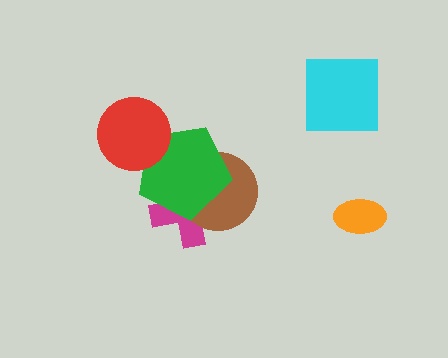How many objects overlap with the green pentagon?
3 objects overlap with the green pentagon.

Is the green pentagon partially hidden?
Yes, it is partially covered by another shape.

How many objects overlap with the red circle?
1 object overlaps with the red circle.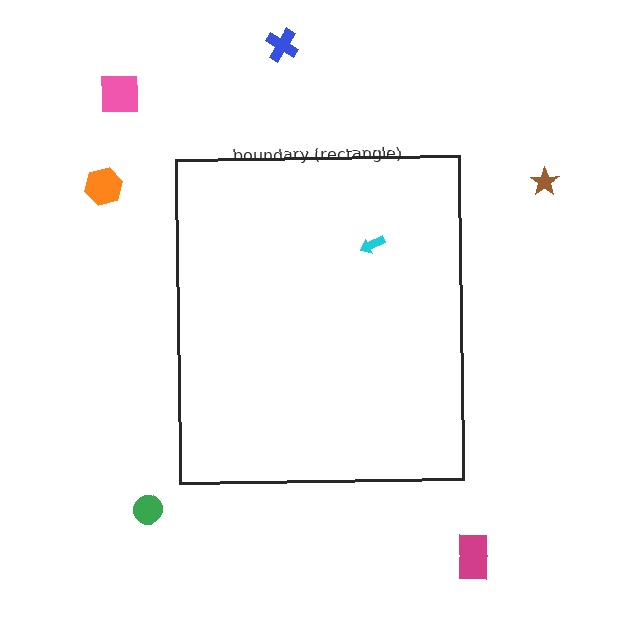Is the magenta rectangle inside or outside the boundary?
Outside.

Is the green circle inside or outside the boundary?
Outside.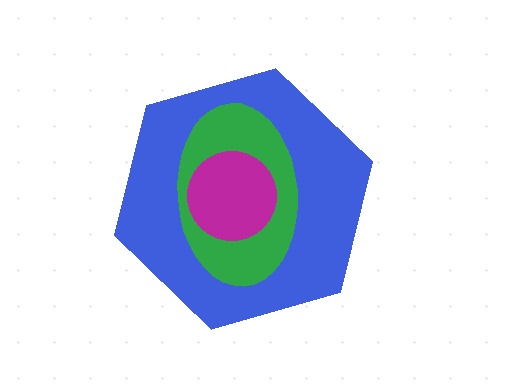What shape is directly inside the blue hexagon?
The green ellipse.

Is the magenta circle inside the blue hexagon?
Yes.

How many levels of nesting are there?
3.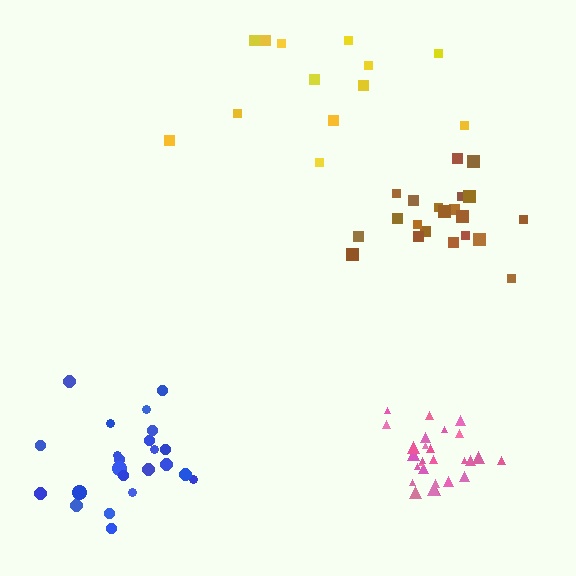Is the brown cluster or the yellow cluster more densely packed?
Brown.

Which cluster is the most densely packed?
Pink.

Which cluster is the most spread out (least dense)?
Yellow.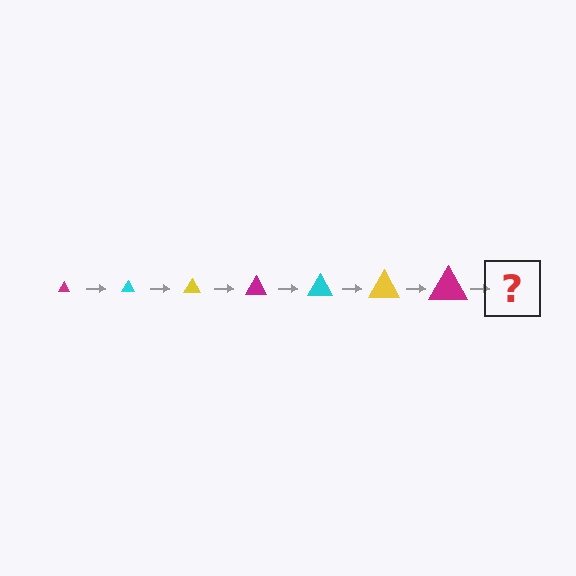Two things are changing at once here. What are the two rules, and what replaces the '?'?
The two rules are that the triangle grows larger each step and the color cycles through magenta, cyan, and yellow. The '?' should be a cyan triangle, larger than the previous one.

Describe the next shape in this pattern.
It should be a cyan triangle, larger than the previous one.